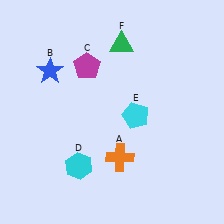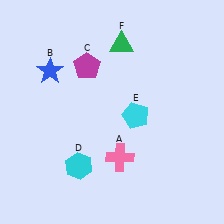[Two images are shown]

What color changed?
The cross (A) changed from orange in Image 1 to pink in Image 2.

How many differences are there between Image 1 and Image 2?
There is 1 difference between the two images.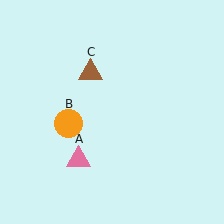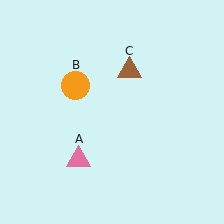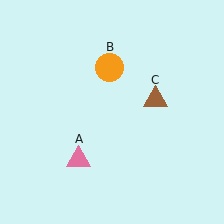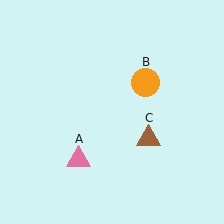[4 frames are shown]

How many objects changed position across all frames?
2 objects changed position: orange circle (object B), brown triangle (object C).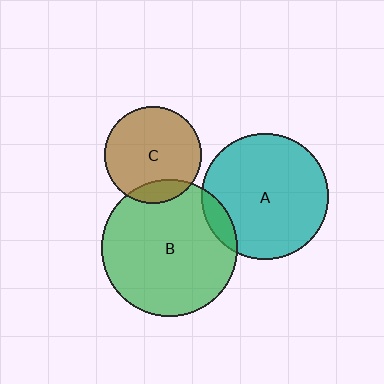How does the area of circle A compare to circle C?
Approximately 1.7 times.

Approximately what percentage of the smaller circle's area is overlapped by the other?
Approximately 15%.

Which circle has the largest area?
Circle B (green).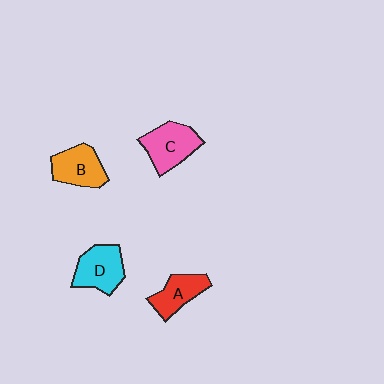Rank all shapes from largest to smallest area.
From largest to smallest: C (pink), D (cyan), B (orange), A (red).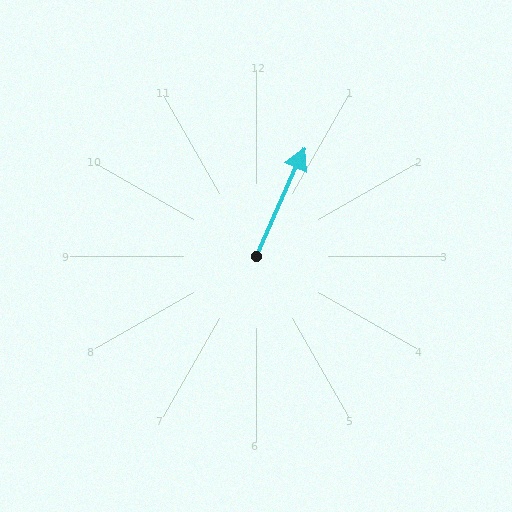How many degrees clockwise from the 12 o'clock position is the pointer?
Approximately 24 degrees.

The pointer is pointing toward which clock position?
Roughly 1 o'clock.